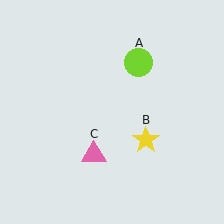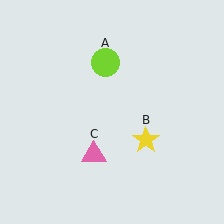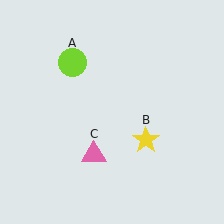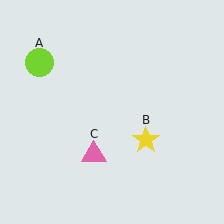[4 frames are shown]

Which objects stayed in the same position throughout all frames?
Yellow star (object B) and pink triangle (object C) remained stationary.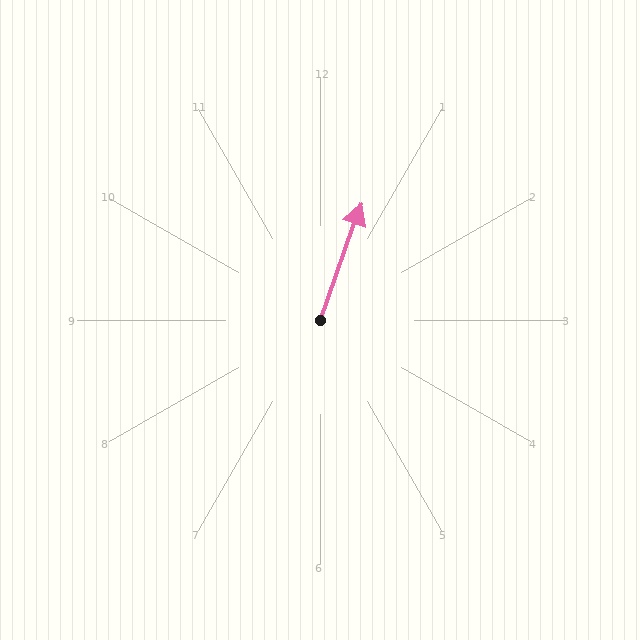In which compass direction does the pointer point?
North.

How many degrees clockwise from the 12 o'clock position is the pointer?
Approximately 19 degrees.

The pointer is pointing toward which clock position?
Roughly 1 o'clock.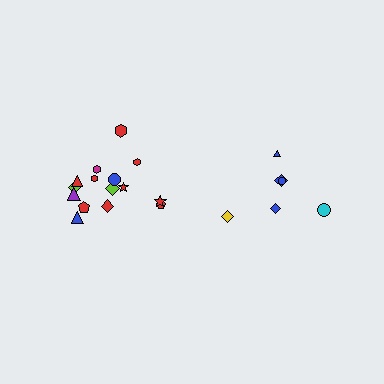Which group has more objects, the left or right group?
The left group.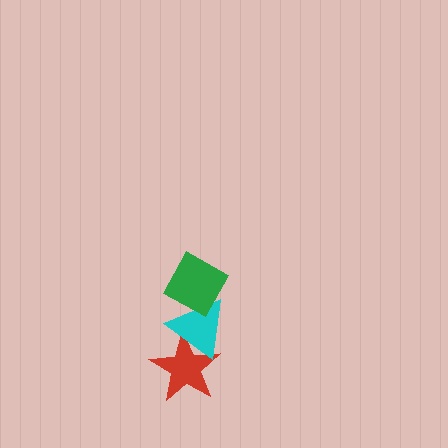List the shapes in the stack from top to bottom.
From top to bottom: the green diamond, the cyan triangle, the red star.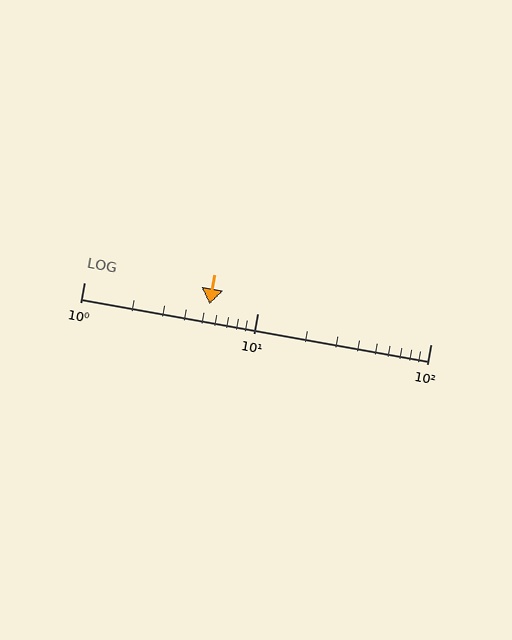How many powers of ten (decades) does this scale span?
The scale spans 2 decades, from 1 to 100.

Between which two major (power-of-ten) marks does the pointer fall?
The pointer is between 1 and 10.